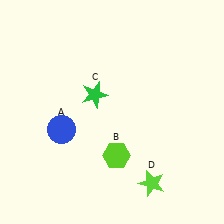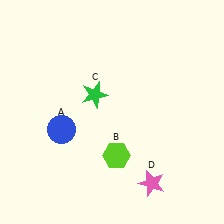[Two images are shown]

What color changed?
The star (D) changed from lime in Image 1 to pink in Image 2.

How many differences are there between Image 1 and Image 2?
There is 1 difference between the two images.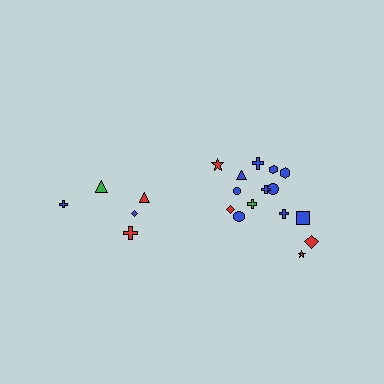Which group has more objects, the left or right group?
The right group.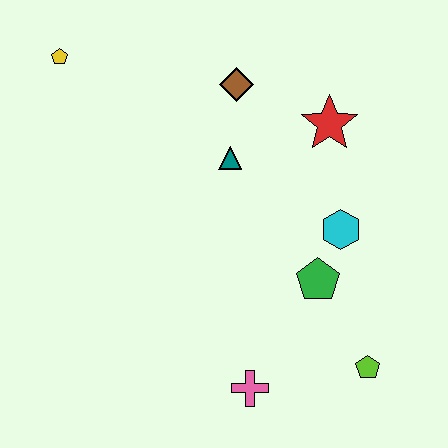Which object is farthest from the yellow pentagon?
The lime pentagon is farthest from the yellow pentagon.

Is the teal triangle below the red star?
Yes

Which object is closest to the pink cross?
The lime pentagon is closest to the pink cross.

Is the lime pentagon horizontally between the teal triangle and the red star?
No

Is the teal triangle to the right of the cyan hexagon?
No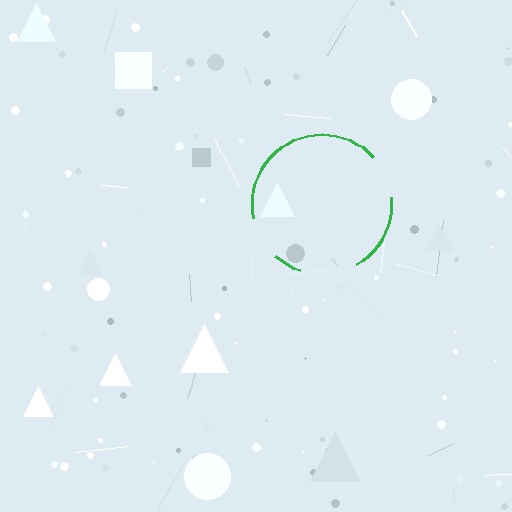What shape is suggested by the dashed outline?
The dashed outline suggests a circle.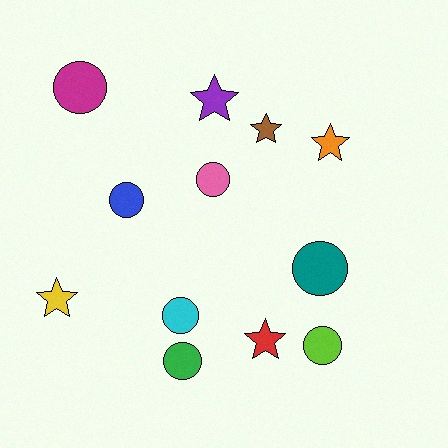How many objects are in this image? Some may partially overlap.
There are 12 objects.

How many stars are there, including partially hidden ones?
There are 5 stars.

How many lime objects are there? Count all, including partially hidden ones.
There is 1 lime object.